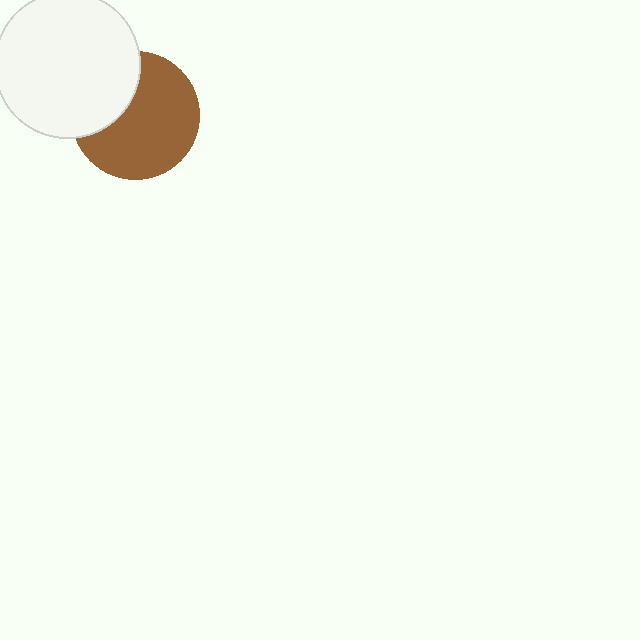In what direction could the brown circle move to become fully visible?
The brown circle could move right. That would shift it out from behind the white circle entirely.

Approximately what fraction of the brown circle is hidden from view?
Roughly 31% of the brown circle is hidden behind the white circle.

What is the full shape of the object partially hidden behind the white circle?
The partially hidden object is a brown circle.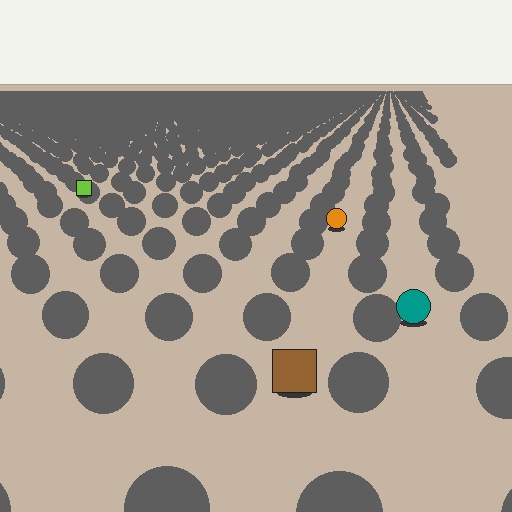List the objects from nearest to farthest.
From nearest to farthest: the brown square, the teal circle, the orange circle, the lime square.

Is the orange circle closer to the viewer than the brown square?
No. The brown square is closer — you can tell from the texture gradient: the ground texture is coarser near it.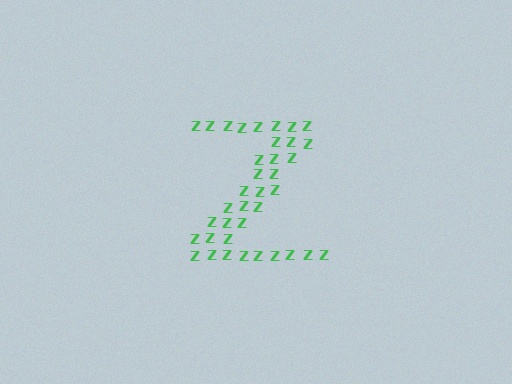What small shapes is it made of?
It is made of small letter Z's.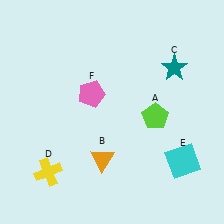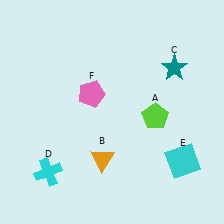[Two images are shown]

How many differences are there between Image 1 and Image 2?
There is 1 difference between the two images.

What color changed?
The cross (D) changed from yellow in Image 1 to cyan in Image 2.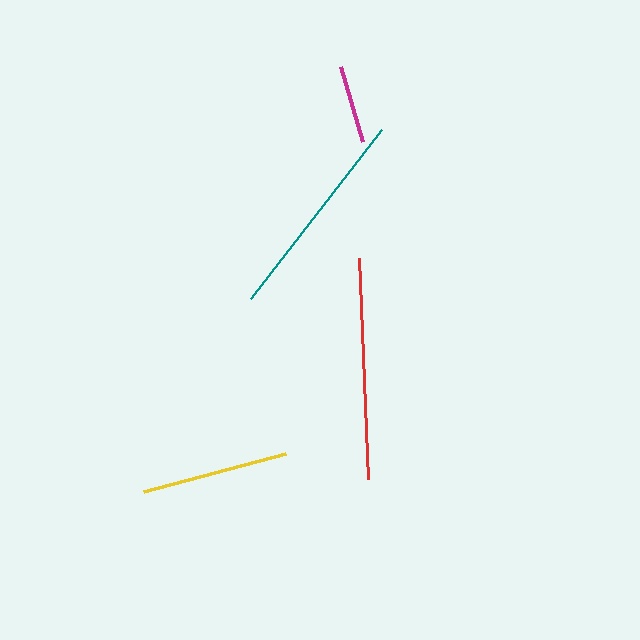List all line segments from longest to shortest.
From longest to shortest: red, teal, yellow, magenta.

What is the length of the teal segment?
The teal segment is approximately 214 pixels long.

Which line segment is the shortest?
The magenta line is the shortest at approximately 78 pixels.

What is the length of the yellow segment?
The yellow segment is approximately 147 pixels long.